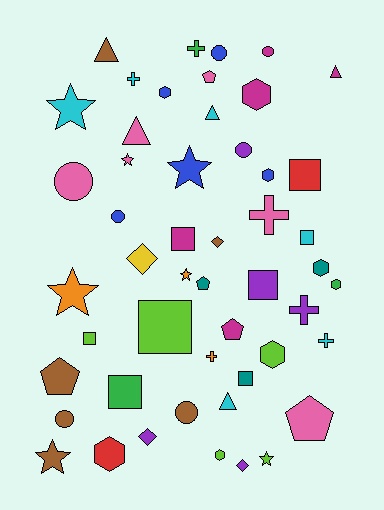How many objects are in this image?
There are 50 objects.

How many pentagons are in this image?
There are 5 pentagons.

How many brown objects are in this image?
There are 6 brown objects.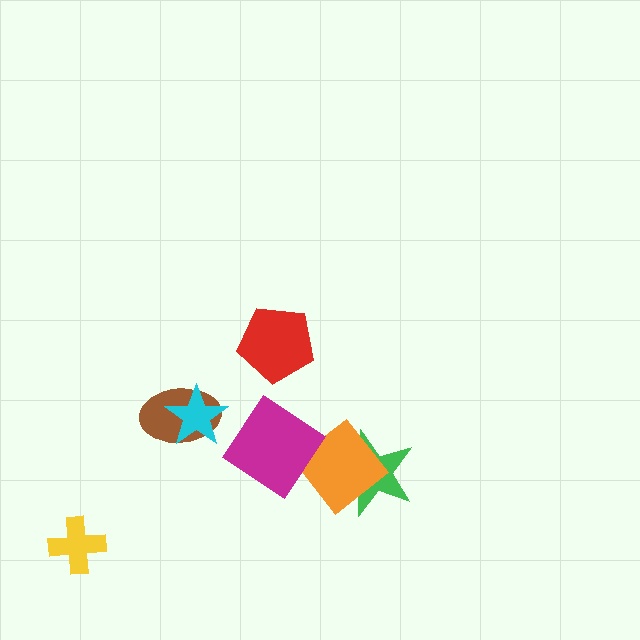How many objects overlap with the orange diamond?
1 object overlaps with the orange diamond.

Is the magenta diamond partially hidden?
No, no other shape covers it.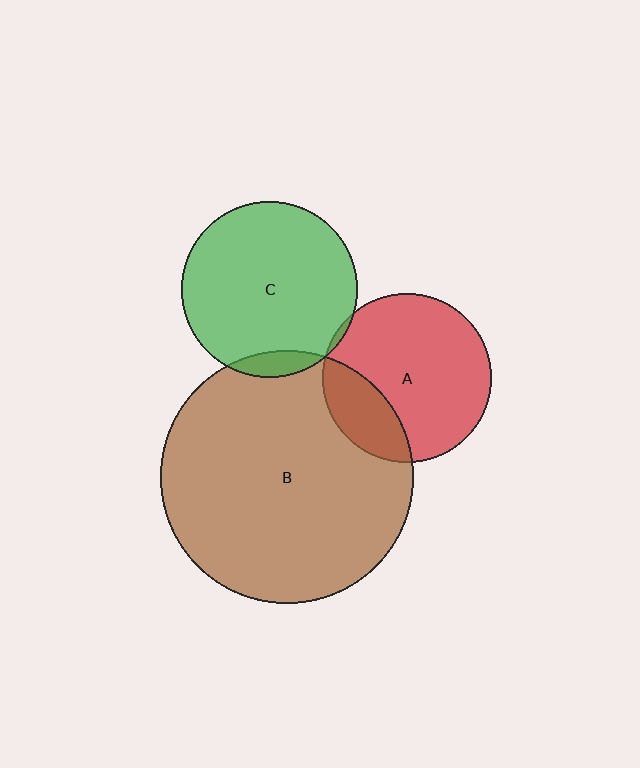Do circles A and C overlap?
Yes.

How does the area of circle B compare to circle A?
Approximately 2.2 times.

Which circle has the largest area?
Circle B (brown).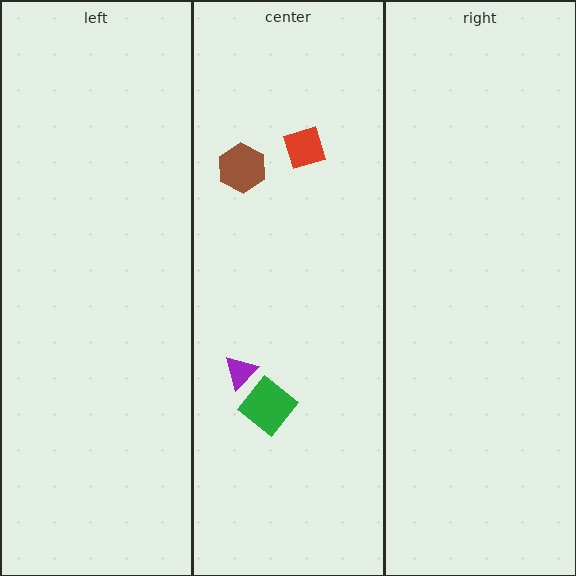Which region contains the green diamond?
The center region.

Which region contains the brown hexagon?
The center region.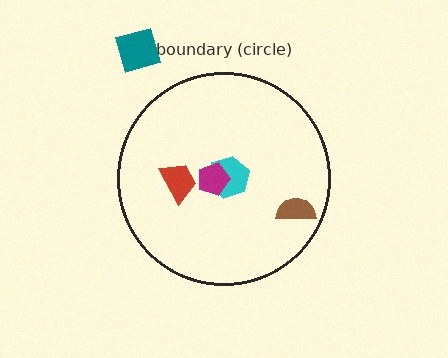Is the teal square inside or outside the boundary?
Outside.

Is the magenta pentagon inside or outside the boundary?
Inside.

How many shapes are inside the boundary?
4 inside, 1 outside.